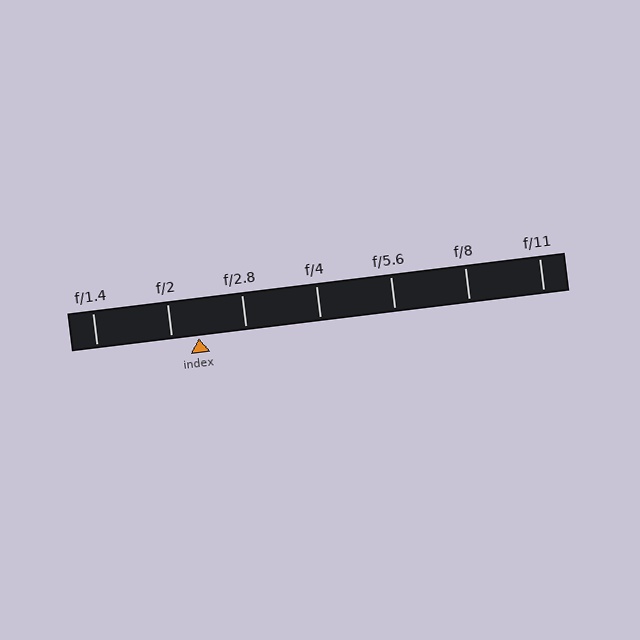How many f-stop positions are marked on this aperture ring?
There are 7 f-stop positions marked.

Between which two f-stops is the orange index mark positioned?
The index mark is between f/2 and f/2.8.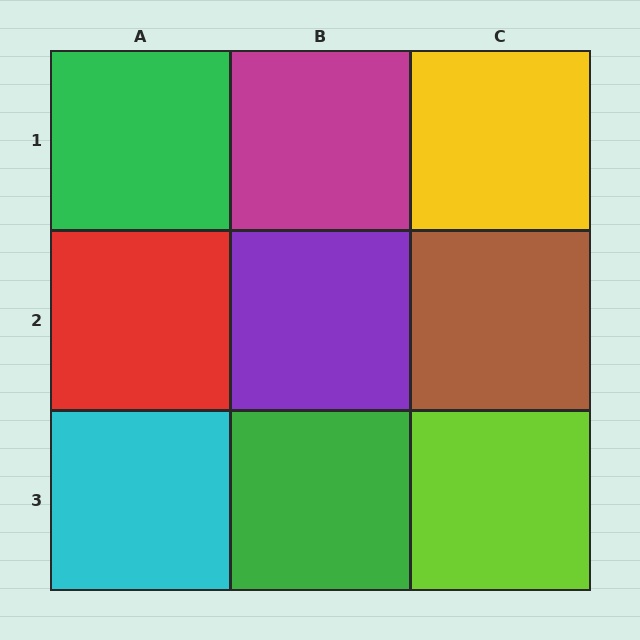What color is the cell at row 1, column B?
Magenta.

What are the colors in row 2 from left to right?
Red, purple, brown.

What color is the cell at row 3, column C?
Lime.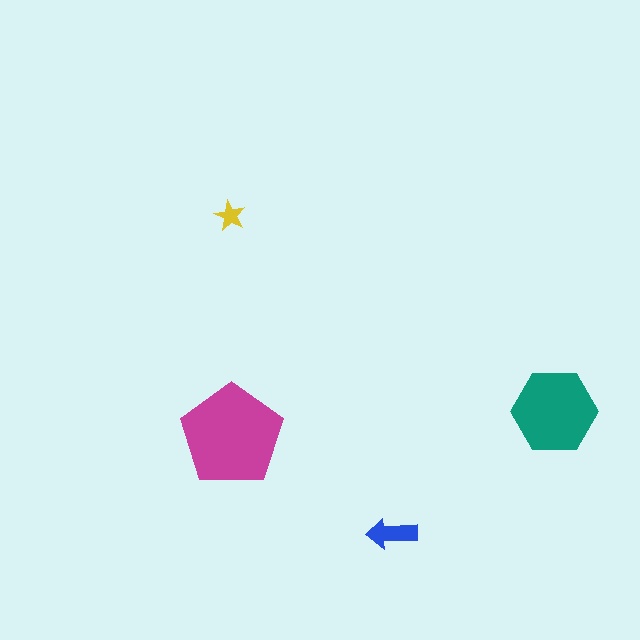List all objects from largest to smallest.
The magenta pentagon, the teal hexagon, the blue arrow, the yellow star.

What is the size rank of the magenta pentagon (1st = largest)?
1st.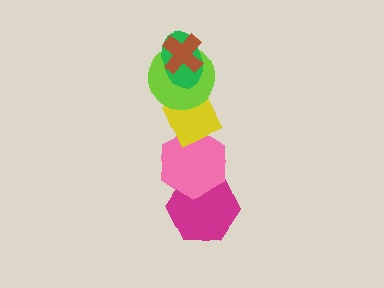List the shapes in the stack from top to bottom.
From top to bottom: the brown cross, the green ellipse, the lime circle, the yellow diamond, the pink hexagon, the magenta hexagon.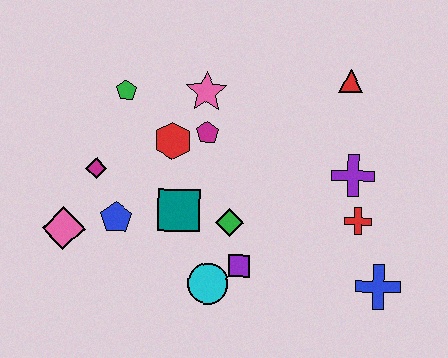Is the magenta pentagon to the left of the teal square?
No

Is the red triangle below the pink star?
No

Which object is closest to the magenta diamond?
The blue pentagon is closest to the magenta diamond.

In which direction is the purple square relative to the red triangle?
The purple square is below the red triangle.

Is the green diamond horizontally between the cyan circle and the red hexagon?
No